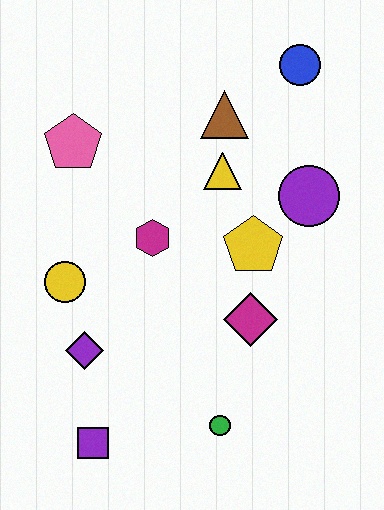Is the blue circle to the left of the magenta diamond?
No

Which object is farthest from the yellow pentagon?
The purple square is farthest from the yellow pentagon.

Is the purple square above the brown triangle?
No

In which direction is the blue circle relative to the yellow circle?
The blue circle is to the right of the yellow circle.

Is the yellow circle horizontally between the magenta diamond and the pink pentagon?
No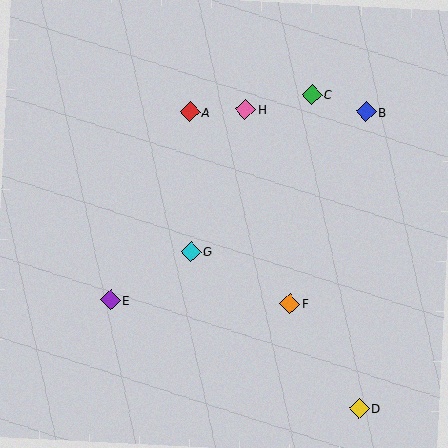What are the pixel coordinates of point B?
Point B is at (366, 111).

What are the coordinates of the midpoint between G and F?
The midpoint between G and F is at (240, 278).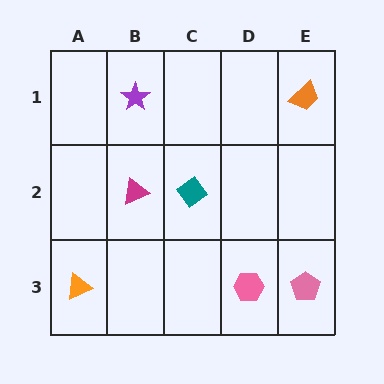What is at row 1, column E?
An orange trapezoid.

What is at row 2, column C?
A teal diamond.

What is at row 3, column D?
A pink hexagon.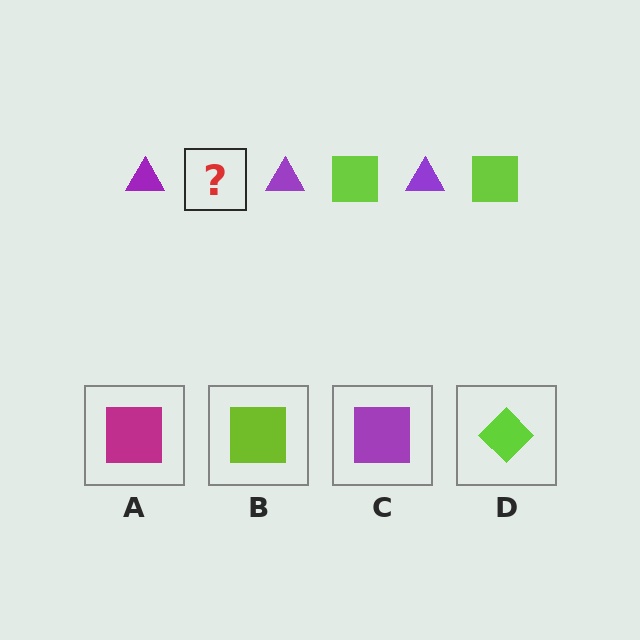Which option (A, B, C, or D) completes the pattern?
B.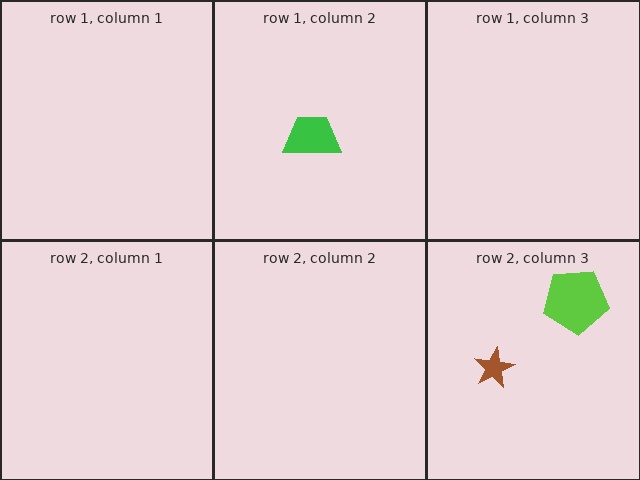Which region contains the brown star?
The row 2, column 3 region.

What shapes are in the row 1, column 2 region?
The green trapezoid.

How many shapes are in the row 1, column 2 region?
1.